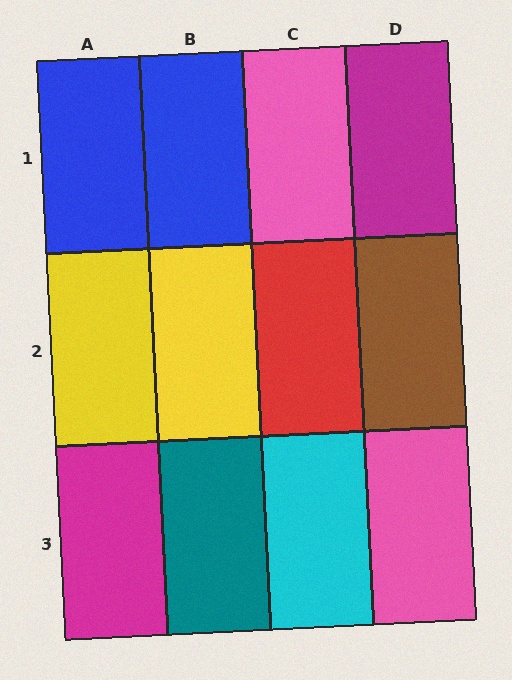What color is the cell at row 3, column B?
Teal.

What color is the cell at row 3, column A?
Magenta.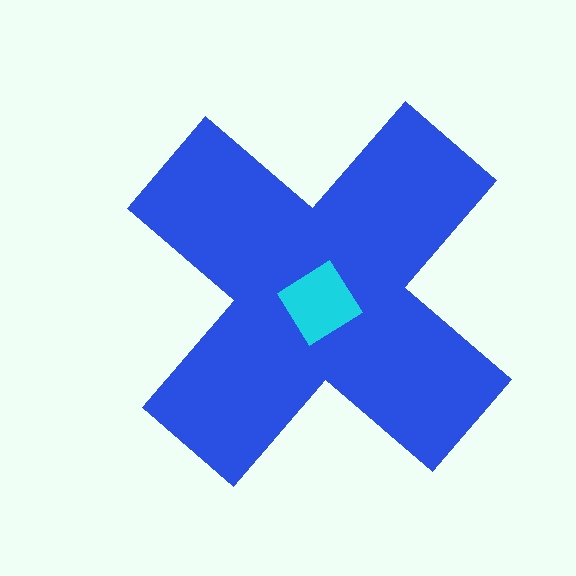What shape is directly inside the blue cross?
The cyan diamond.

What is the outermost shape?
The blue cross.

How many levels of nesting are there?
2.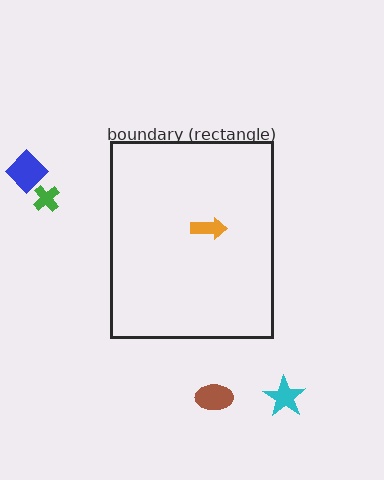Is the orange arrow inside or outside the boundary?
Inside.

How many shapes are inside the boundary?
1 inside, 4 outside.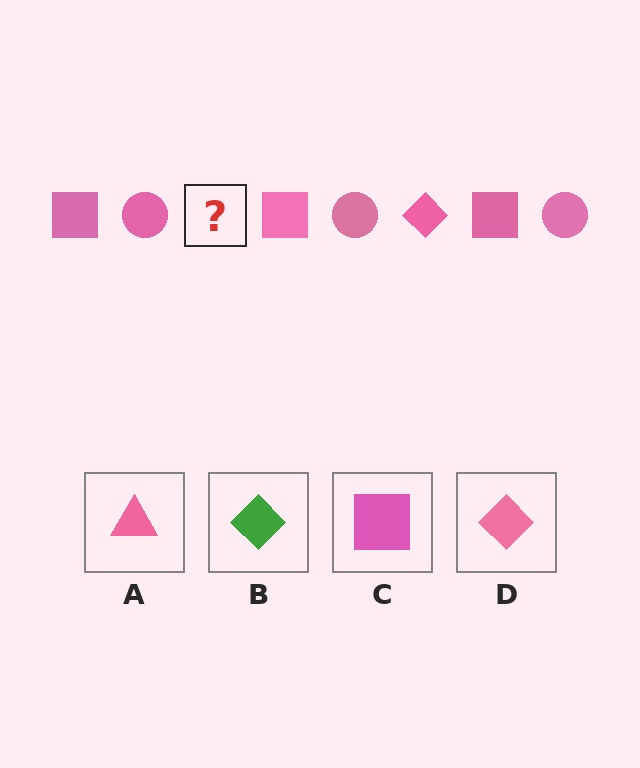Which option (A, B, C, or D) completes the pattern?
D.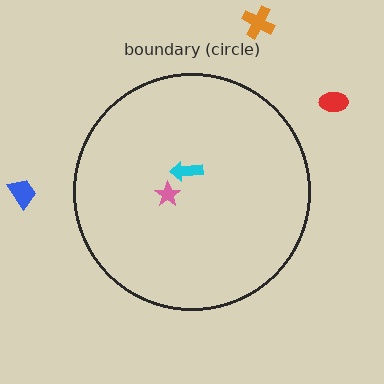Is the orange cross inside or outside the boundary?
Outside.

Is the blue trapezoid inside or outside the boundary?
Outside.